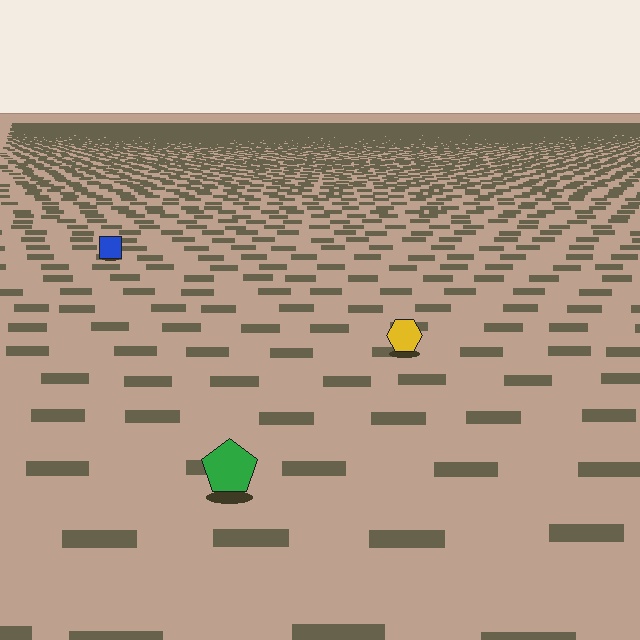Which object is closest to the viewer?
The green pentagon is closest. The texture marks near it are larger and more spread out.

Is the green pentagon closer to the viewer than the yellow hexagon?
Yes. The green pentagon is closer — you can tell from the texture gradient: the ground texture is coarser near it.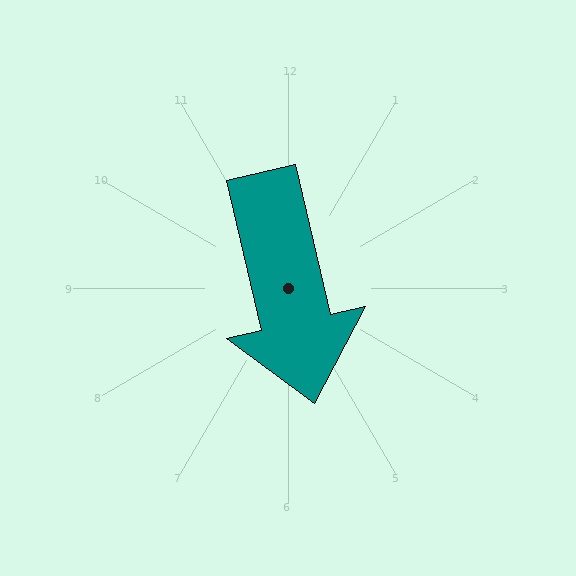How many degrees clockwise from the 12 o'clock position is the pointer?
Approximately 167 degrees.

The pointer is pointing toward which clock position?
Roughly 6 o'clock.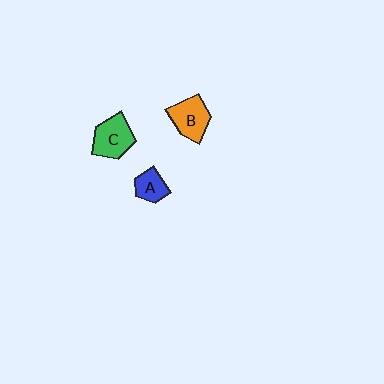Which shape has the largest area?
Shape C (green).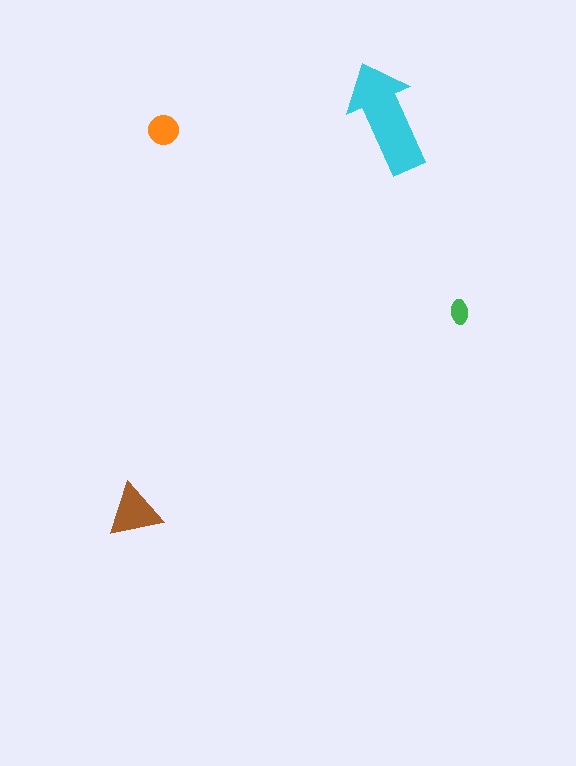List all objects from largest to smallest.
The cyan arrow, the brown triangle, the orange circle, the green ellipse.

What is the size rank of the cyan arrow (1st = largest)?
1st.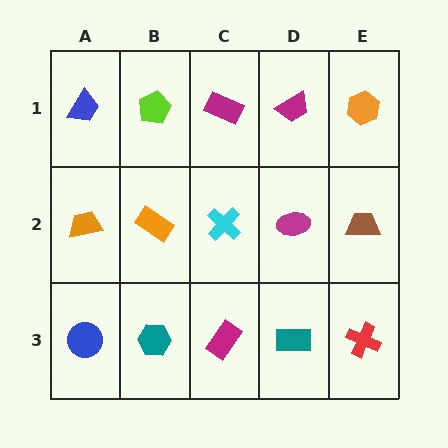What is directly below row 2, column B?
A teal hexagon.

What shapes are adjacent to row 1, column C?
A cyan cross (row 2, column C), a lime pentagon (row 1, column B), a magenta trapezoid (row 1, column D).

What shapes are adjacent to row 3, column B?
An orange rectangle (row 2, column B), a blue circle (row 3, column A), a magenta rectangle (row 3, column C).